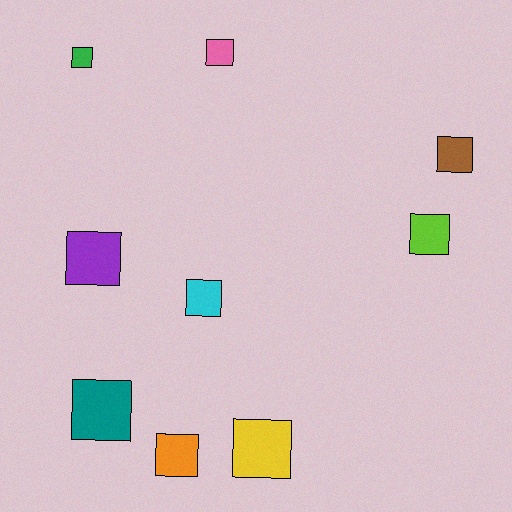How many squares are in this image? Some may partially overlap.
There are 9 squares.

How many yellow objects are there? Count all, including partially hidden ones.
There is 1 yellow object.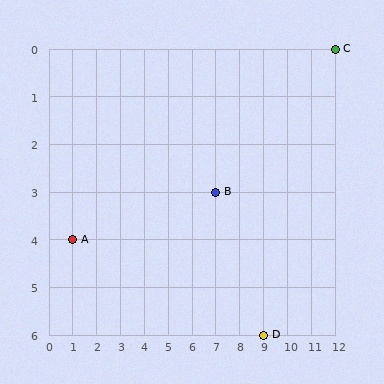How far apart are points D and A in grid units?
Points D and A are 8 columns and 2 rows apart (about 8.2 grid units diagonally).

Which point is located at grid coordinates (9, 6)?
Point D is at (9, 6).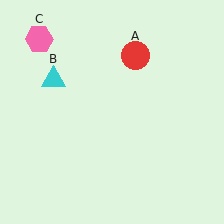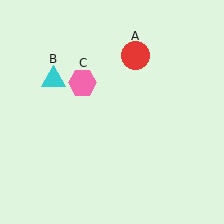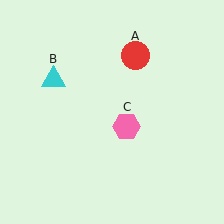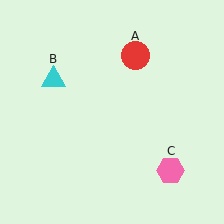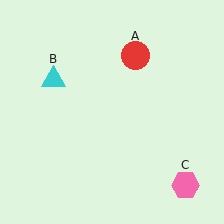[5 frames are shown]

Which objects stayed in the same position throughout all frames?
Red circle (object A) and cyan triangle (object B) remained stationary.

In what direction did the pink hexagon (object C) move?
The pink hexagon (object C) moved down and to the right.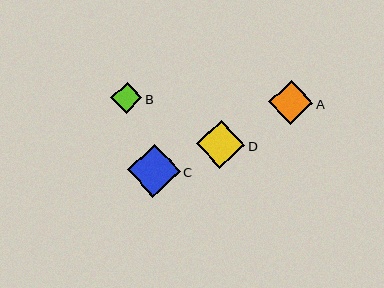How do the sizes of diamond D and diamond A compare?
Diamond D and diamond A are approximately the same size.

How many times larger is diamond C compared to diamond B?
Diamond C is approximately 1.7 times the size of diamond B.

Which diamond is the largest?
Diamond C is the largest with a size of approximately 53 pixels.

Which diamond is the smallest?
Diamond B is the smallest with a size of approximately 31 pixels.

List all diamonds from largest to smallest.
From largest to smallest: C, D, A, B.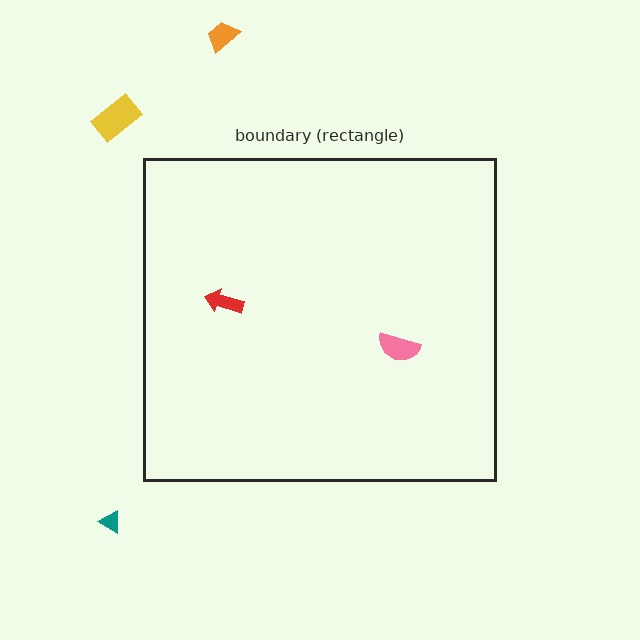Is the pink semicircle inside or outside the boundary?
Inside.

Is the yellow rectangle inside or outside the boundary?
Outside.